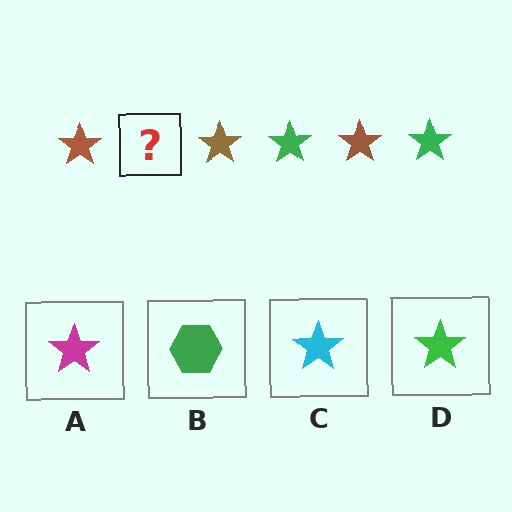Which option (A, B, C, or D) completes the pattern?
D.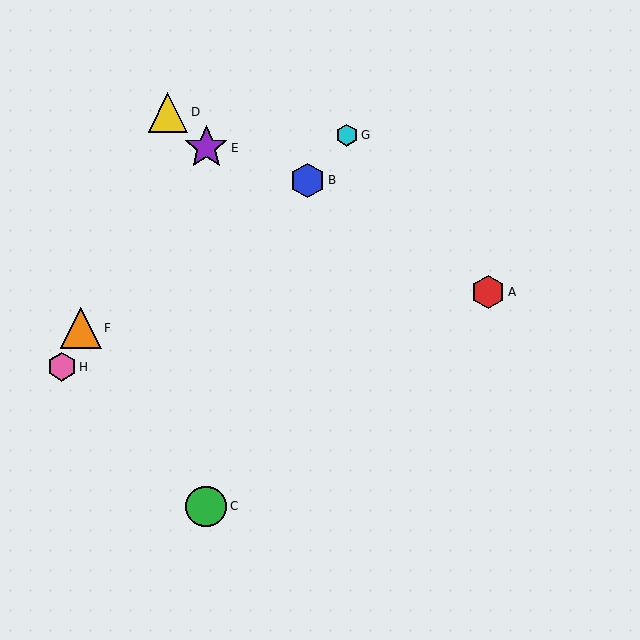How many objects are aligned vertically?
2 objects (C, E) are aligned vertically.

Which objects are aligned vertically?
Objects C, E are aligned vertically.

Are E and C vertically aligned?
Yes, both are at x≈206.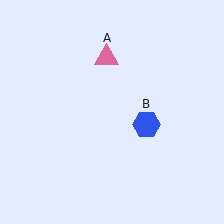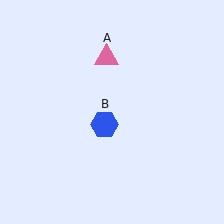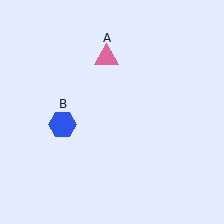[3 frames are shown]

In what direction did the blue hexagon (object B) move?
The blue hexagon (object B) moved left.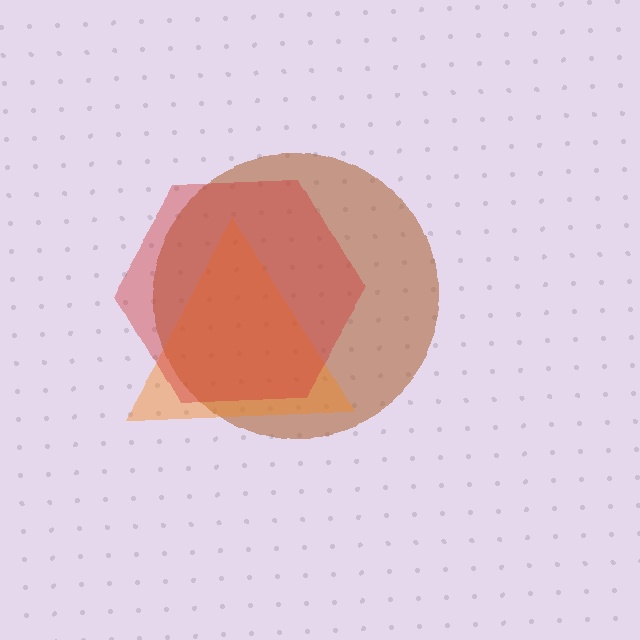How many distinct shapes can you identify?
There are 3 distinct shapes: a brown circle, an orange triangle, a red hexagon.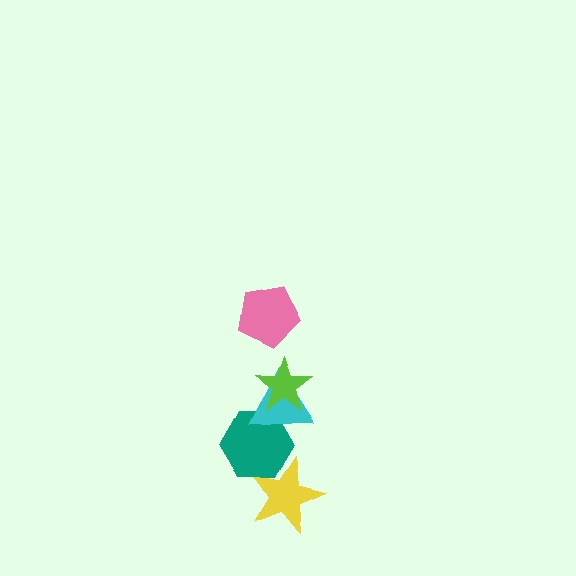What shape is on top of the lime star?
The pink pentagon is on top of the lime star.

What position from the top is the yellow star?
The yellow star is 5th from the top.